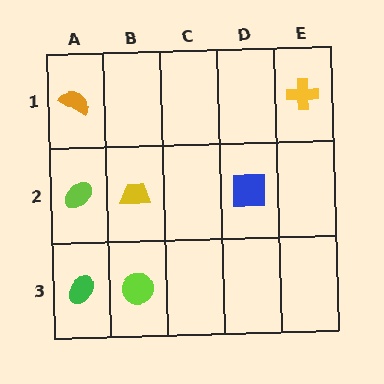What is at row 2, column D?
A blue square.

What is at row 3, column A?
A green ellipse.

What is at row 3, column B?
A lime circle.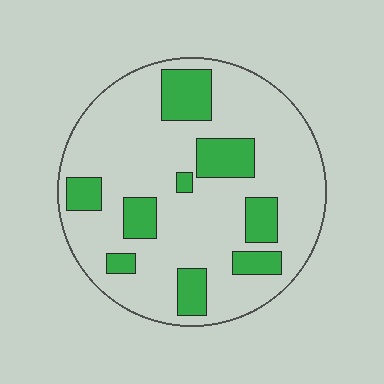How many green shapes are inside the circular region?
9.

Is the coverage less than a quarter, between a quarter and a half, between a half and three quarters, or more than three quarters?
Less than a quarter.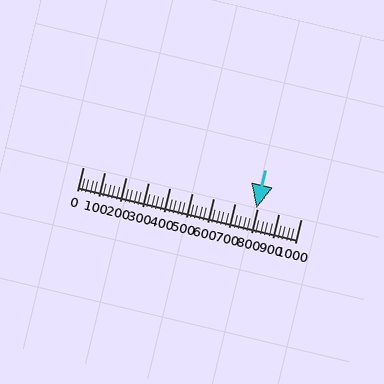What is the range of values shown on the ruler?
The ruler shows values from 0 to 1000.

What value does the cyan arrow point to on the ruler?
The cyan arrow points to approximately 795.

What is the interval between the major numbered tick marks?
The major tick marks are spaced 100 units apart.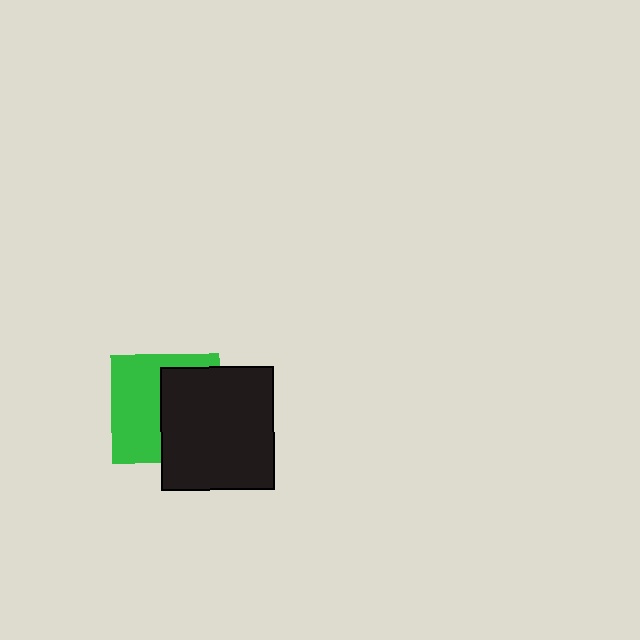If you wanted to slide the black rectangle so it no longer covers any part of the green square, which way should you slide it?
Slide it right — that is the most direct way to separate the two shapes.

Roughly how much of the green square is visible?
About half of it is visible (roughly 52%).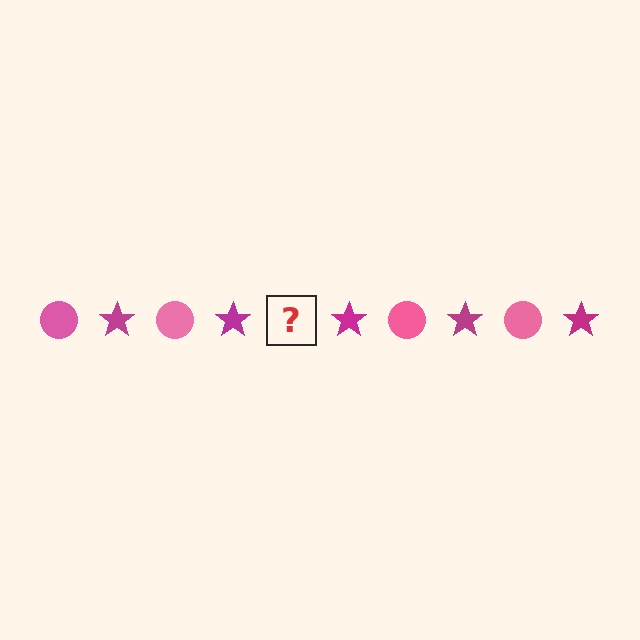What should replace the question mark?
The question mark should be replaced with a pink circle.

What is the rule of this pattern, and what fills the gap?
The rule is that the pattern alternates between pink circle and magenta star. The gap should be filled with a pink circle.